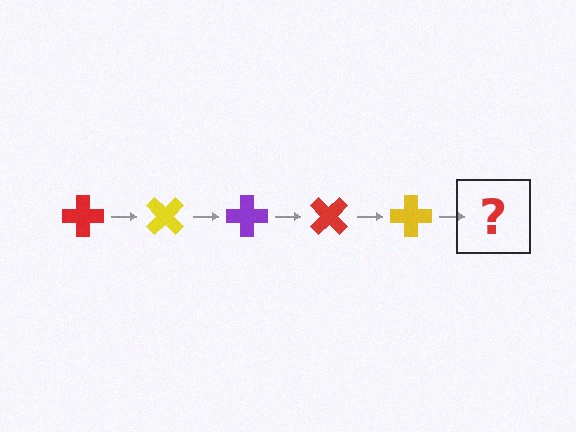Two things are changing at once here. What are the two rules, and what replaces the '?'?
The two rules are that it rotates 45 degrees each step and the color cycles through red, yellow, and purple. The '?' should be a purple cross, rotated 225 degrees from the start.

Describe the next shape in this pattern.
It should be a purple cross, rotated 225 degrees from the start.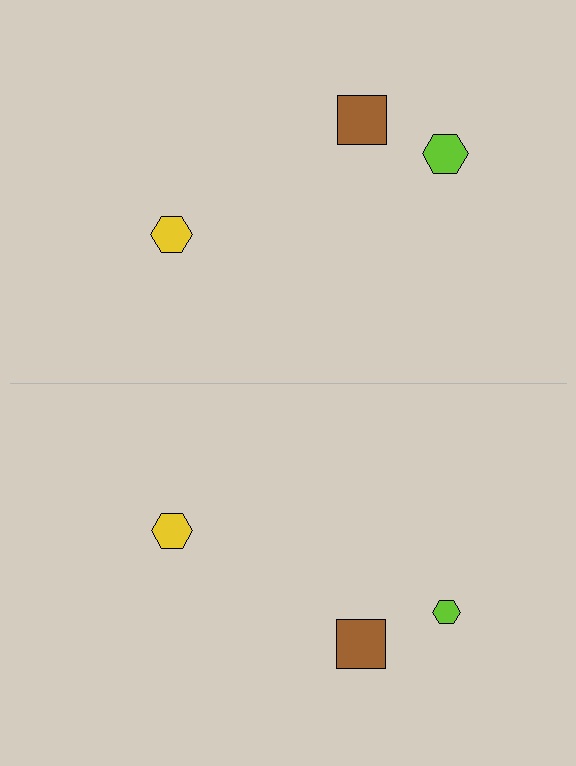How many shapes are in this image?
There are 6 shapes in this image.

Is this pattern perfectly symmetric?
No, the pattern is not perfectly symmetric. The lime hexagon on the bottom side has a different size than its mirror counterpart.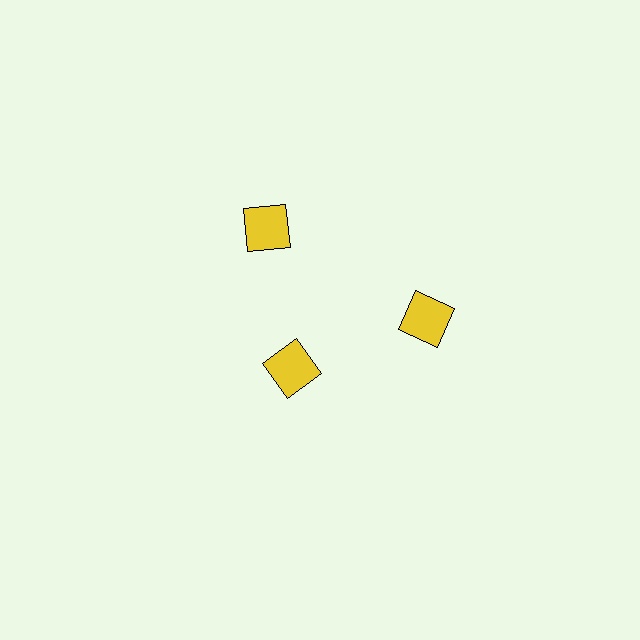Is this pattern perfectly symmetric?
No. The 3 yellow squares are arranged in a ring, but one element near the 7 o'clock position is pulled inward toward the center, breaking the 3-fold rotational symmetry.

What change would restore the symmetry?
The symmetry would be restored by moving it outward, back onto the ring so that all 3 squares sit at equal angles and equal distance from the center.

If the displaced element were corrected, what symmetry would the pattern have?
It would have 3-fold rotational symmetry — the pattern would map onto itself every 120 degrees.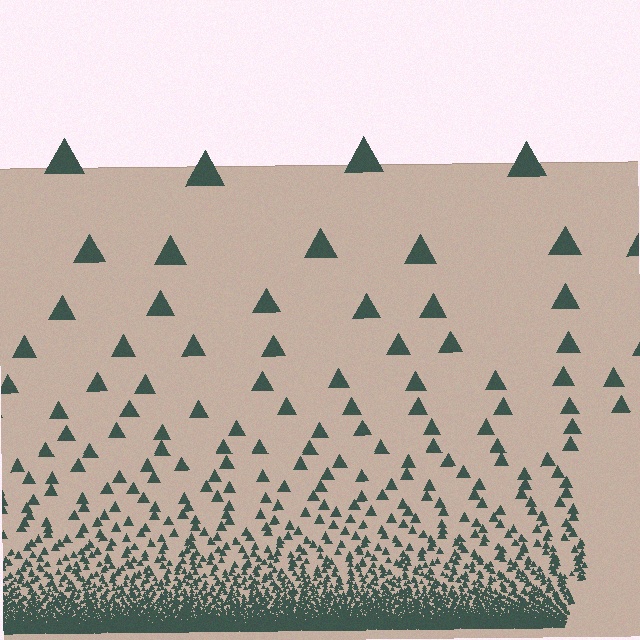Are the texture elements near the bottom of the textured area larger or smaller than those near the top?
Smaller. The gradient is inverted — elements near the bottom are smaller and denser.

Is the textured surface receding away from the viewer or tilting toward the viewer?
The surface appears to tilt toward the viewer. Texture elements get larger and sparser toward the top.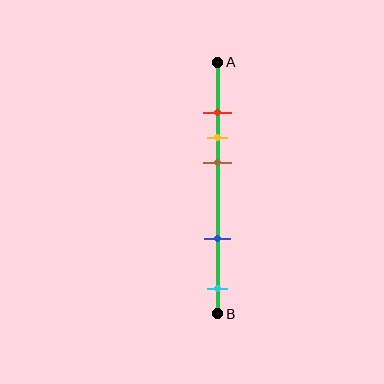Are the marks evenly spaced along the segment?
No, the marks are not evenly spaced.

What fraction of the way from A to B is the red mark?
The red mark is approximately 20% (0.2) of the way from A to B.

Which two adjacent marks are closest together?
The red and yellow marks are the closest adjacent pair.